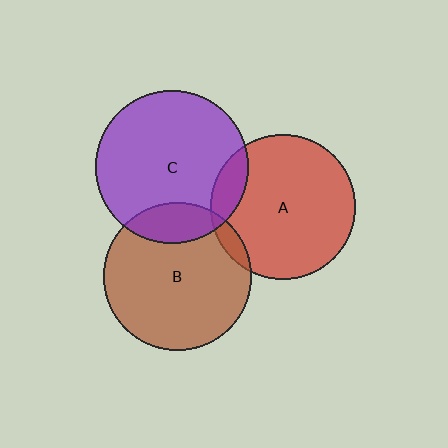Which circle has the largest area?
Circle C (purple).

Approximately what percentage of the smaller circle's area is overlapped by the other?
Approximately 5%.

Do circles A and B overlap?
Yes.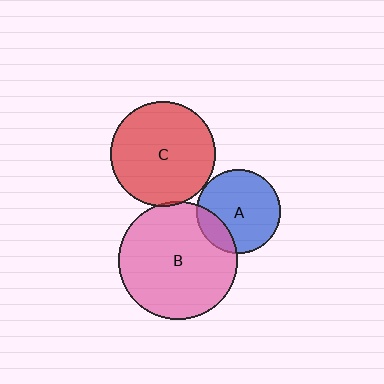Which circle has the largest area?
Circle B (pink).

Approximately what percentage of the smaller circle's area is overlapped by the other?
Approximately 5%.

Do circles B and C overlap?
Yes.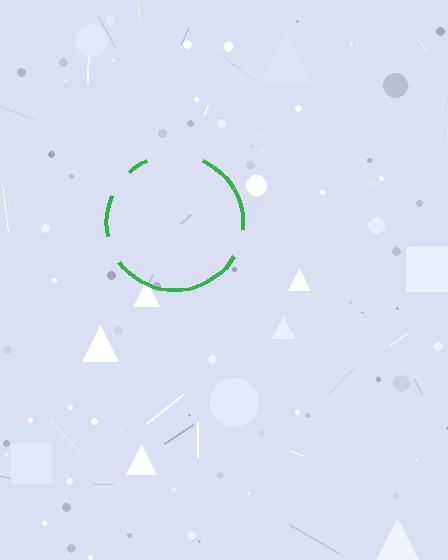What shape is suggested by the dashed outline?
The dashed outline suggests a circle.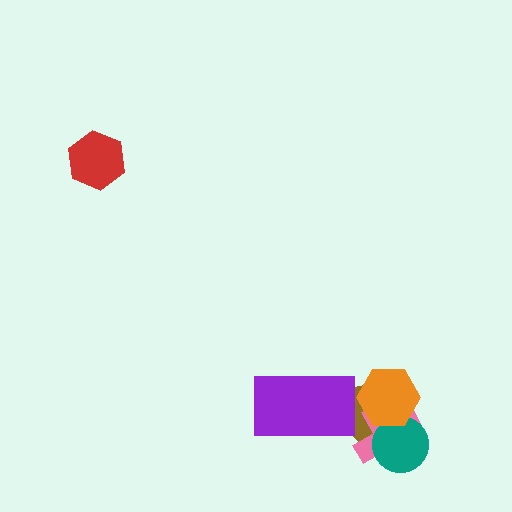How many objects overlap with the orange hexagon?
3 objects overlap with the orange hexagon.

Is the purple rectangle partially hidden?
No, no other shape covers it.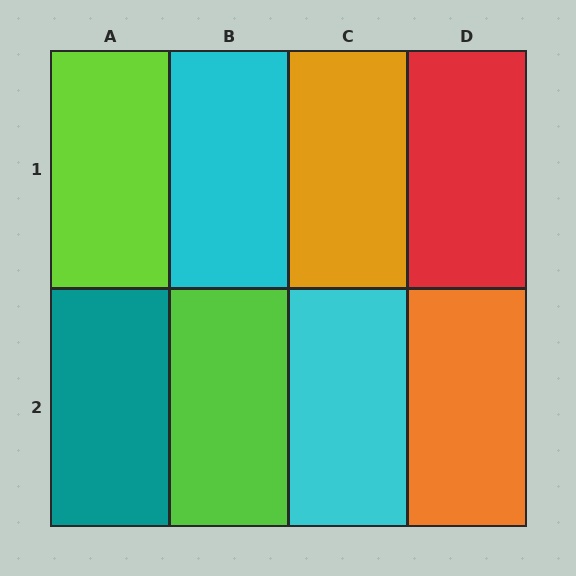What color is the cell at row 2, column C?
Cyan.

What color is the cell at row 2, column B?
Lime.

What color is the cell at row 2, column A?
Teal.